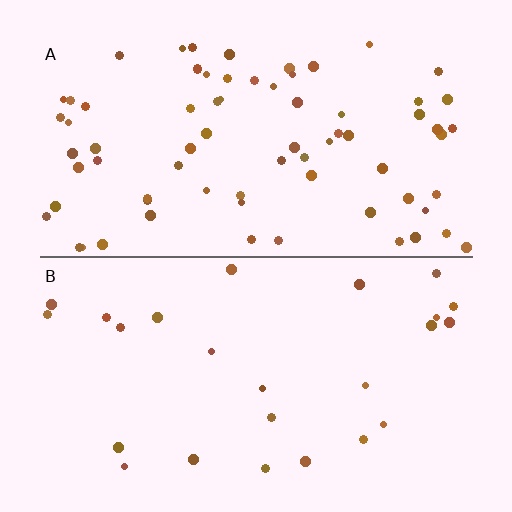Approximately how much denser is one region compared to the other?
Approximately 3.0× — region A over region B.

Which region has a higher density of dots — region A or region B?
A (the top).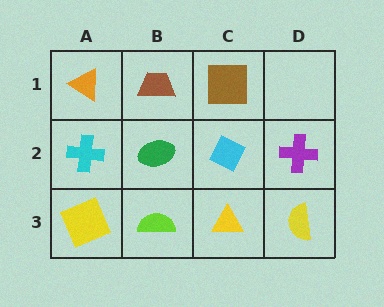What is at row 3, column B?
A lime semicircle.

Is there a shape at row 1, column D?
No, that cell is empty.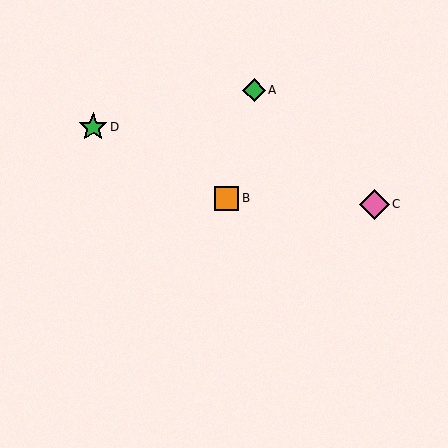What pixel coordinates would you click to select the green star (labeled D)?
Click at (93, 127) to select the green star D.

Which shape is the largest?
The pink diamond (labeled C) is the largest.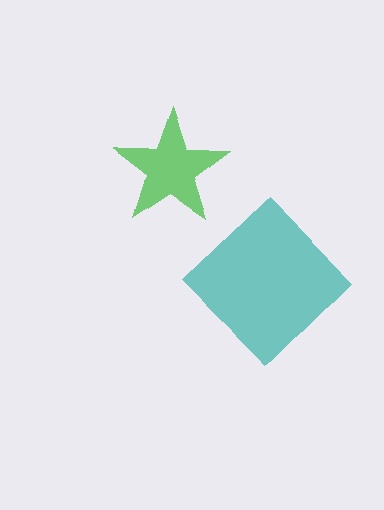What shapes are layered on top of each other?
The layered shapes are: a teal diamond, a green star.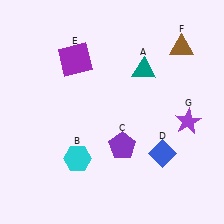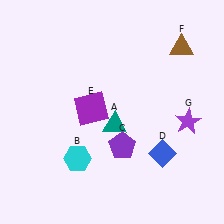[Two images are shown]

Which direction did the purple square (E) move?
The purple square (E) moved down.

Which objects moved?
The objects that moved are: the teal triangle (A), the purple square (E).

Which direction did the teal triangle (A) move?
The teal triangle (A) moved down.